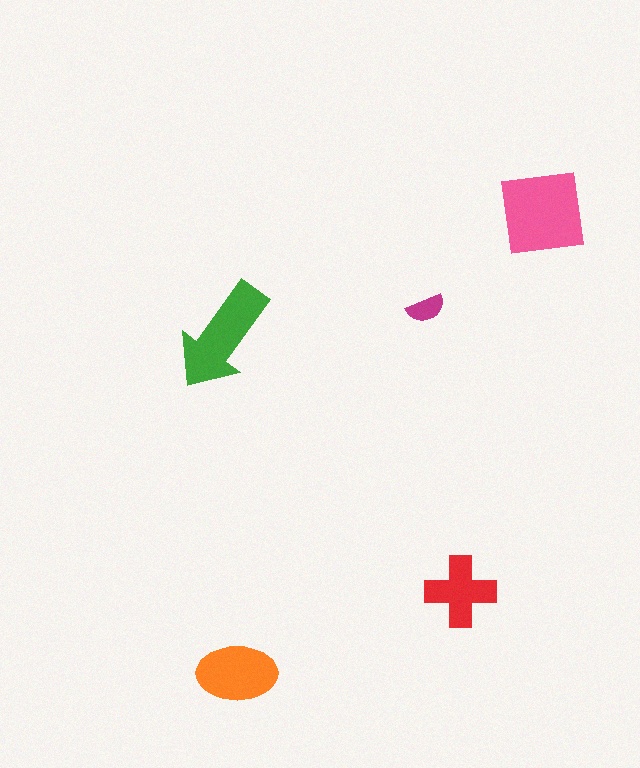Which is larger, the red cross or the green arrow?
The green arrow.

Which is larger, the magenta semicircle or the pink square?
The pink square.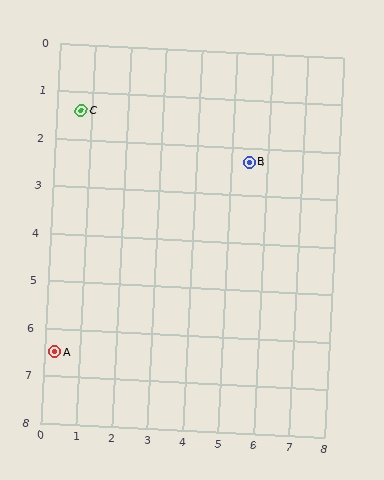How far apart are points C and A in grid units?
Points C and A are about 5.1 grid units apart.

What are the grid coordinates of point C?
Point C is at approximately (0.7, 1.4).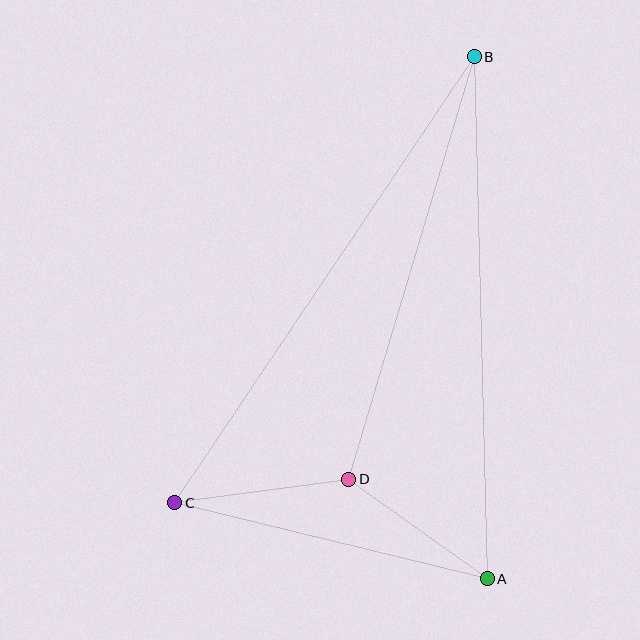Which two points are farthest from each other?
Points B and C are farthest from each other.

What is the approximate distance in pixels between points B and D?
The distance between B and D is approximately 441 pixels.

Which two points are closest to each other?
Points A and D are closest to each other.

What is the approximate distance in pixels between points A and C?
The distance between A and C is approximately 322 pixels.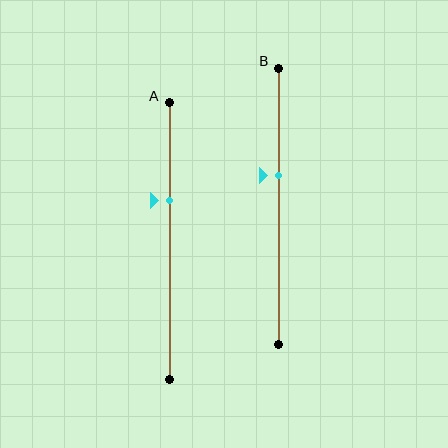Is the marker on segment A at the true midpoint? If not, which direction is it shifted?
No, the marker on segment A is shifted upward by about 15% of the segment length.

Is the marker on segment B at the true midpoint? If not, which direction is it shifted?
No, the marker on segment B is shifted upward by about 11% of the segment length.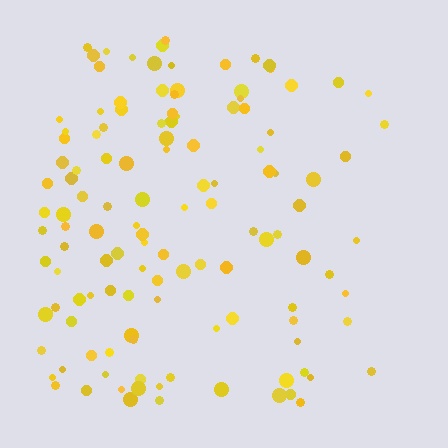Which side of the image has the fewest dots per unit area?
The right.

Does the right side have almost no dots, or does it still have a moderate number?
Still a moderate number, just noticeably fewer than the left.